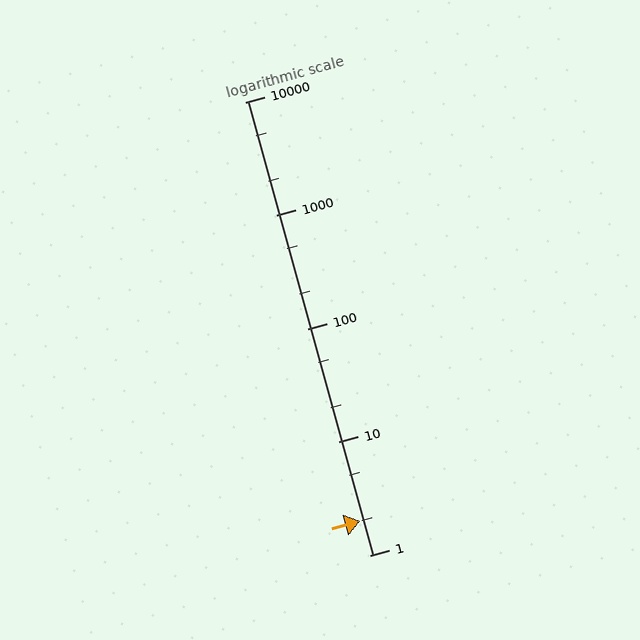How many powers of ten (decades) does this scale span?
The scale spans 4 decades, from 1 to 10000.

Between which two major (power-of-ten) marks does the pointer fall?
The pointer is between 1 and 10.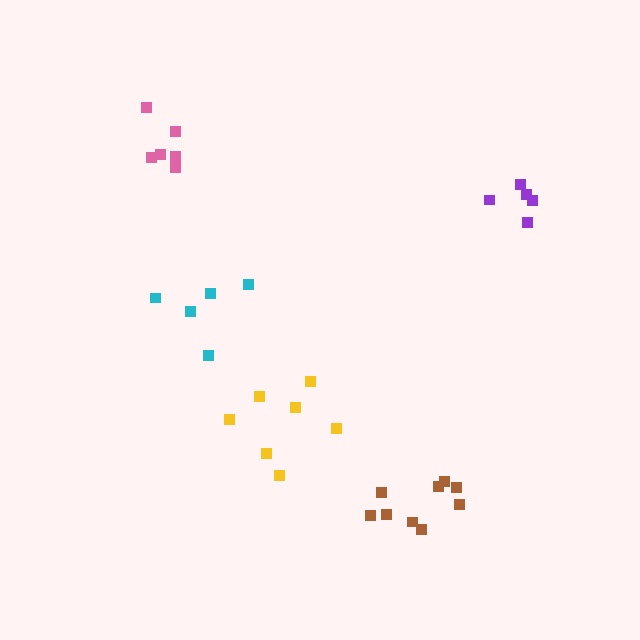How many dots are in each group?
Group 1: 6 dots, Group 2: 5 dots, Group 3: 7 dots, Group 4: 5 dots, Group 5: 9 dots (32 total).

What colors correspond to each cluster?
The clusters are colored: pink, purple, yellow, cyan, brown.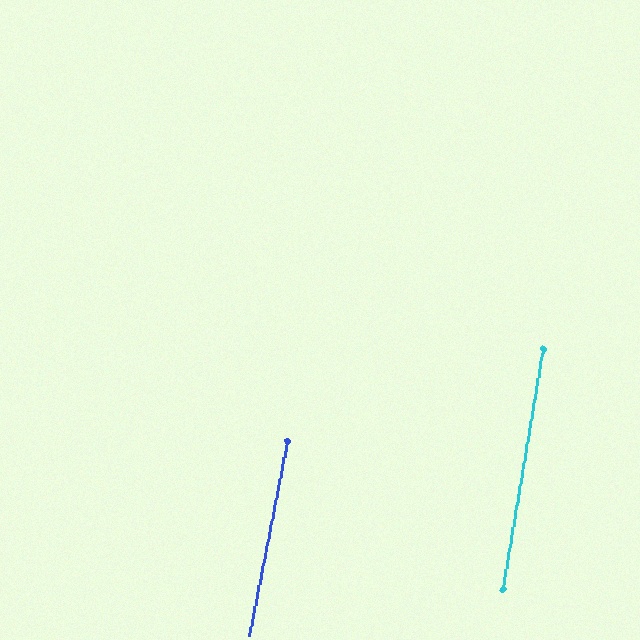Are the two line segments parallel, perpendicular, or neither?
Parallel — their directions differ by only 1.5°.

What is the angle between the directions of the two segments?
Approximately 1 degree.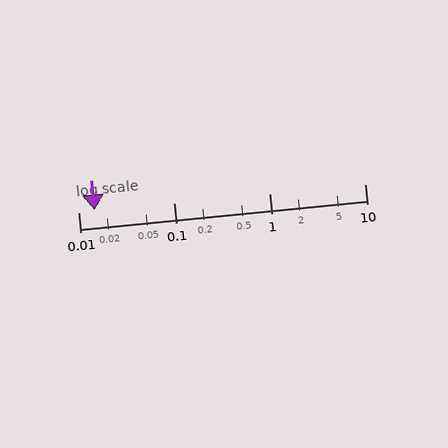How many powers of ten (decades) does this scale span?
The scale spans 3 decades, from 0.01 to 10.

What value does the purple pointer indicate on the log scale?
The pointer indicates approximately 0.015.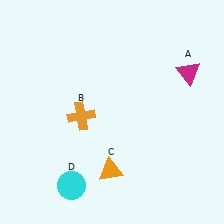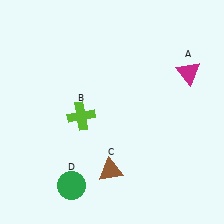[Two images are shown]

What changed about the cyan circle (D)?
In Image 1, D is cyan. In Image 2, it changed to green.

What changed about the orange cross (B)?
In Image 1, B is orange. In Image 2, it changed to lime.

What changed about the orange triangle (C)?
In Image 1, C is orange. In Image 2, it changed to brown.